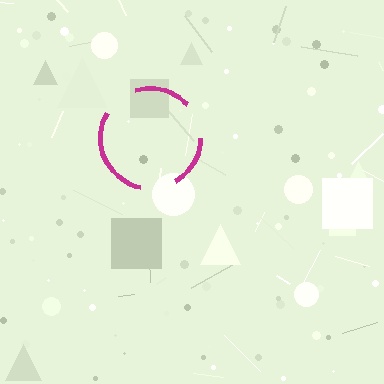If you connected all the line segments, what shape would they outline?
They would outline a circle.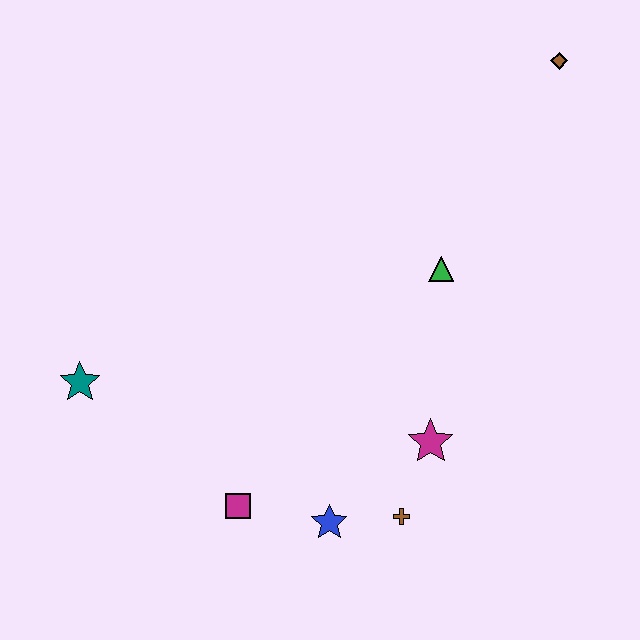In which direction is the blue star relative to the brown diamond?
The blue star is below the brown diamond.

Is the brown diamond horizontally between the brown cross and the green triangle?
No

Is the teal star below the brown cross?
No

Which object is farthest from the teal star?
The brown diamond is farthest from the teal star.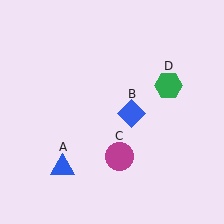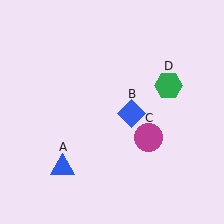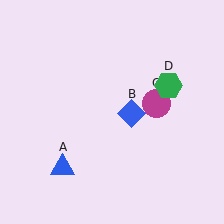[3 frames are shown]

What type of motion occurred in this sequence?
The magenta circle (object C) rotated counterclockwise around the center of the scene.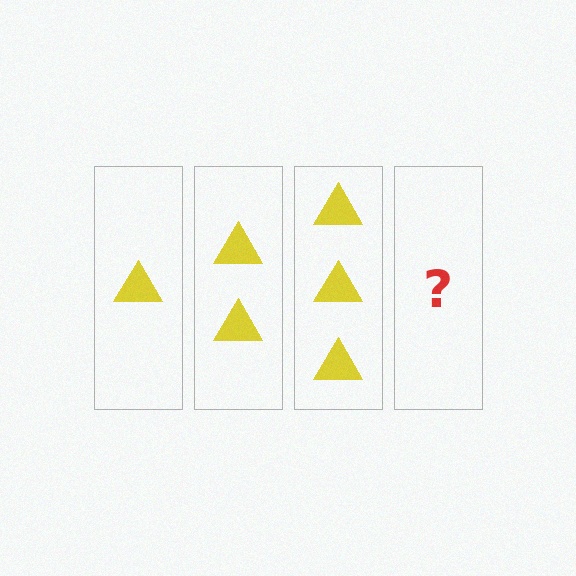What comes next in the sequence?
The next element should be 4 triangles.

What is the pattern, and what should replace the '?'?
The pattern is that each step adds one more triangle. The '?' should be 4 triangles.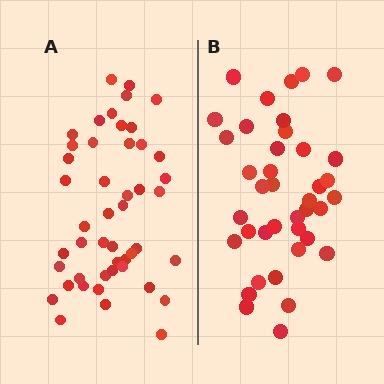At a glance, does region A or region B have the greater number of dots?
Region A (the left region) has more dots.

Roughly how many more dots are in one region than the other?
Region A has roughly 8 or so more dots than region B.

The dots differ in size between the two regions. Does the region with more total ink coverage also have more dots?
No. Region B has more total ink coverage because its dots are larger, but region A actually contains more individual dots. Total area can be misleading — the number of items is what matters here.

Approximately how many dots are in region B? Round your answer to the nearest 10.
About 40 dots. (The exact count is 39, which rounds to 40.)